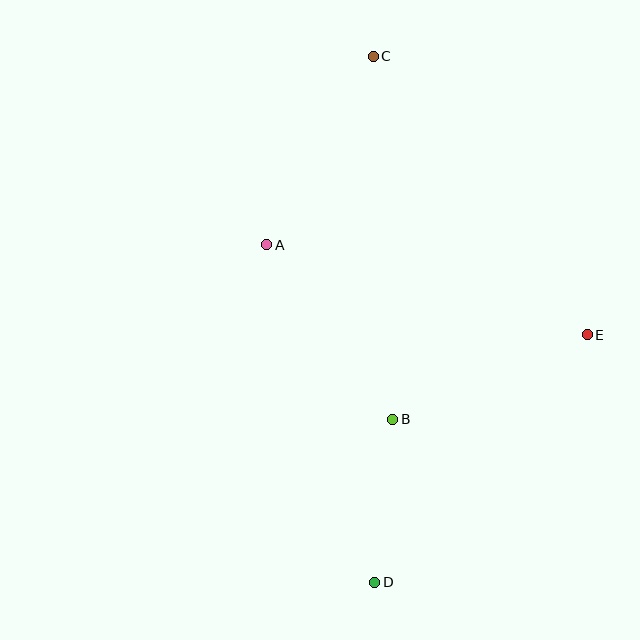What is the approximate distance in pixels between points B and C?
The distance between B and C is approximately 363 pixels.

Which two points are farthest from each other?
Points C and D are farthest from each other.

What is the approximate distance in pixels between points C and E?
The distance between C and E is approximately 351 pixels.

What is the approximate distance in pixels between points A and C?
The distance between A and C is approximately 216 pixels.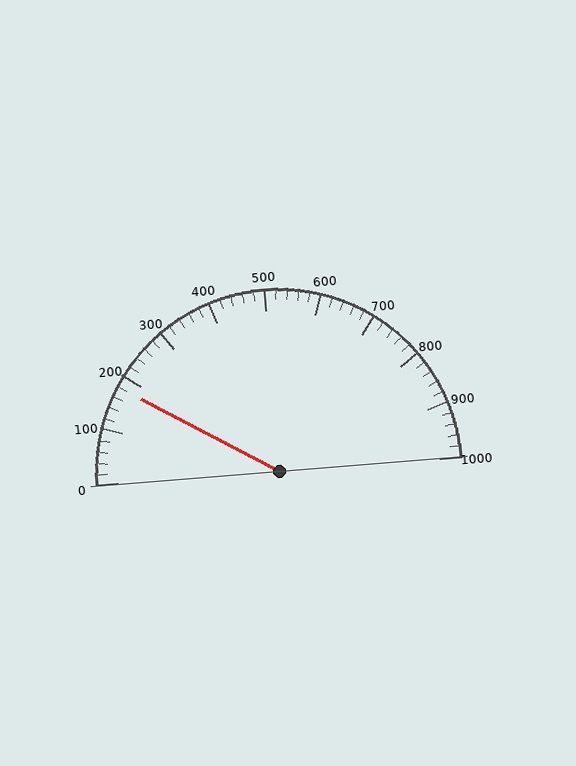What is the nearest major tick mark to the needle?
The nearest major tick mark is 200.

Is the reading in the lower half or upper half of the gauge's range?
The reading is in the lower half of the range (0 to 1000).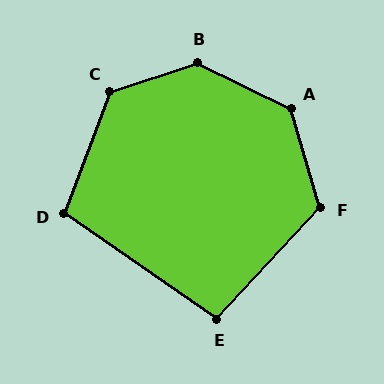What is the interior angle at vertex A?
Approximately 133 degrees (obtuse).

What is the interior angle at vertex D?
Approximately 104 degrees (obtuse).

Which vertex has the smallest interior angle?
E, at approximately 98 degrees.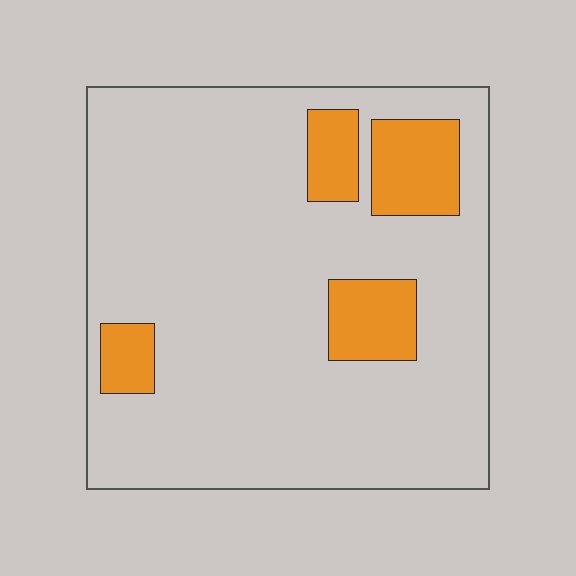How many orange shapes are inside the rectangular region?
4.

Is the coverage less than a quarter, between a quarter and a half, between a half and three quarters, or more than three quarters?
Less than a quarter.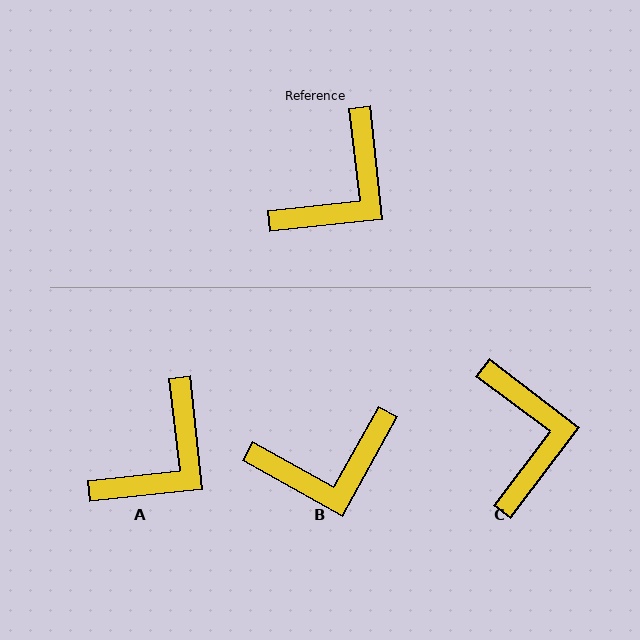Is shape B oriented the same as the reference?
No, it is off by about 35 degrees.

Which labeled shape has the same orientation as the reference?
A.